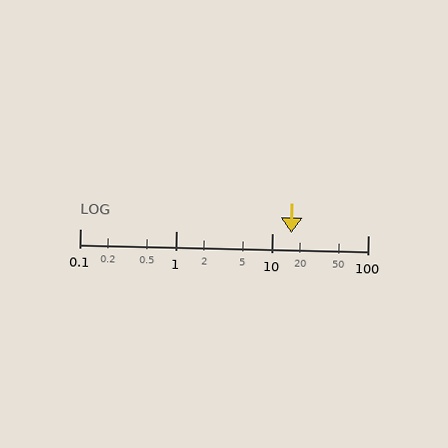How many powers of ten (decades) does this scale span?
The scale spans 3 decades, from 0.1 to 100.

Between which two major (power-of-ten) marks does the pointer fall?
The pointer is between 10 and 100.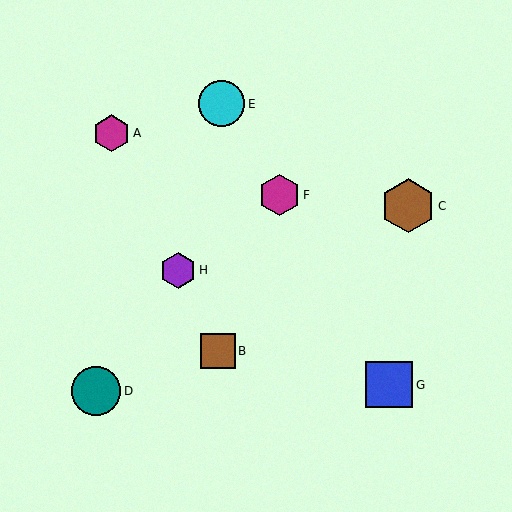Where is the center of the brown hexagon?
The center of the brown hexagon is at (408, 206).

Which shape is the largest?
The brown hexagon (labeled C) is the largest.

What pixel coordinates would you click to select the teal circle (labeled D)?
Click at (96, 391) to select the teal circle D.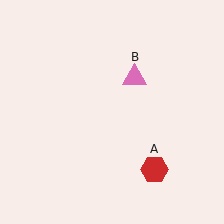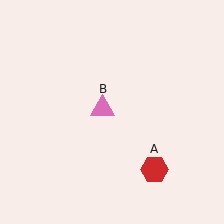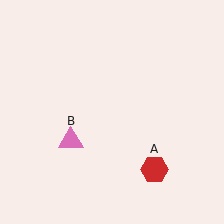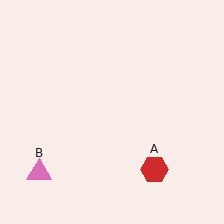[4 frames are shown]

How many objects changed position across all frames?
1 object changed position: pink triangle (object B).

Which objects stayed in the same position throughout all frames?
Red hexagon (object A) remained stationary.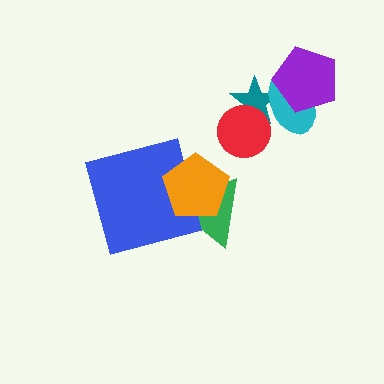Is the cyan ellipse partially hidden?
Yes, it is partially covered by another shape.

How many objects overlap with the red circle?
1 object overlaps with the red circle.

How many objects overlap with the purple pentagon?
1 object overlaps with the purple pentagon.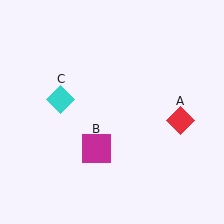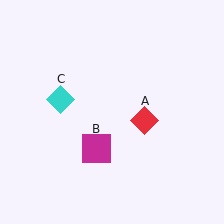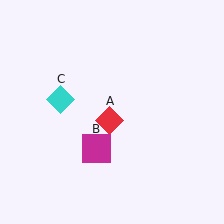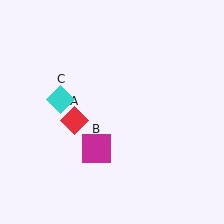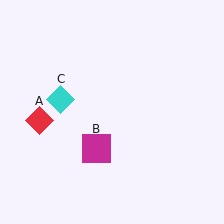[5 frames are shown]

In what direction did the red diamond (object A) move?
The red diamond (object A) moved left.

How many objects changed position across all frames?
1 object changed position: red diamond (object A).